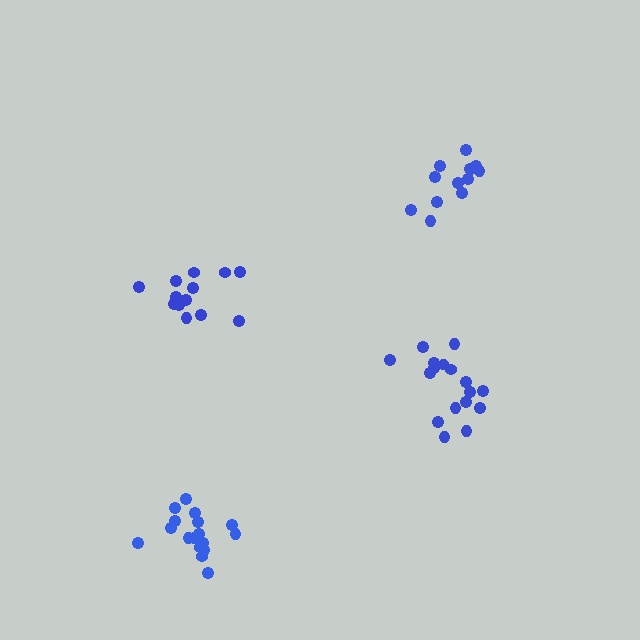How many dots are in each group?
Group 1: 13 dots, Group 2: 13 dots, Group 3: 17 dots, Group 4: 17 dots (60 total).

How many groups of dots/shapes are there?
There are 4 groups.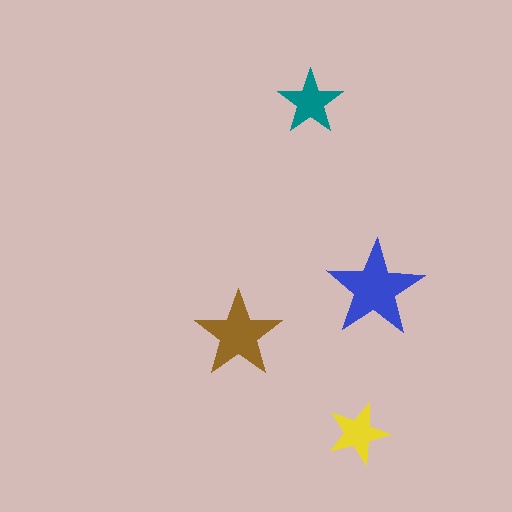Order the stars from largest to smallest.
the blue one, the brown one, the teal one, the yellow one.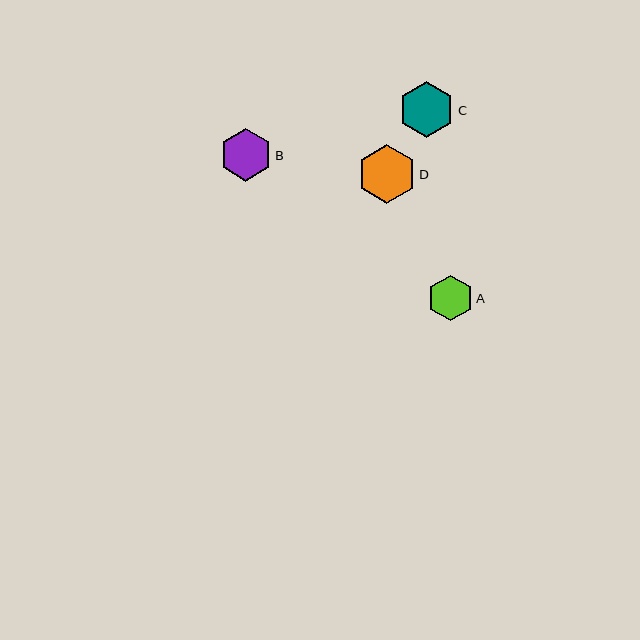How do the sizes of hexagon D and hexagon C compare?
Hexagon D and hexagon C are approximately the same size.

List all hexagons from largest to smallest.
From largest to smallest: D, C, B, A.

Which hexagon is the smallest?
Hexagon A is the smallest with a size of approximately 45 pixels.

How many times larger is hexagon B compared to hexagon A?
Hexagon B is approximately 1.2 times the size of hexagon A.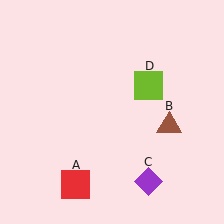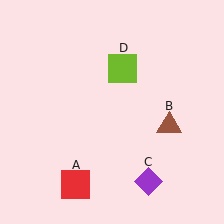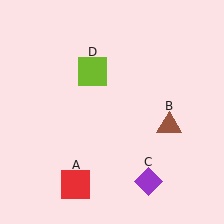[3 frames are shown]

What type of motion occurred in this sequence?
The lime square (object D) rotated counterclockwise around the center of the scene.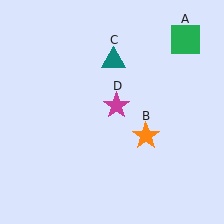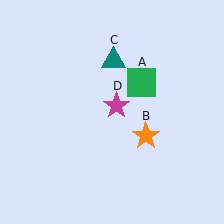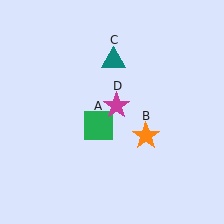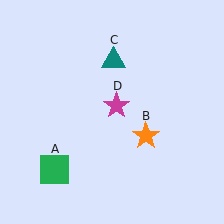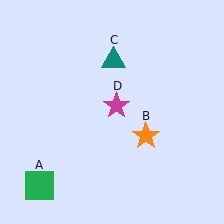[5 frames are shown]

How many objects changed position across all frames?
1 object changed position: green square (object A).